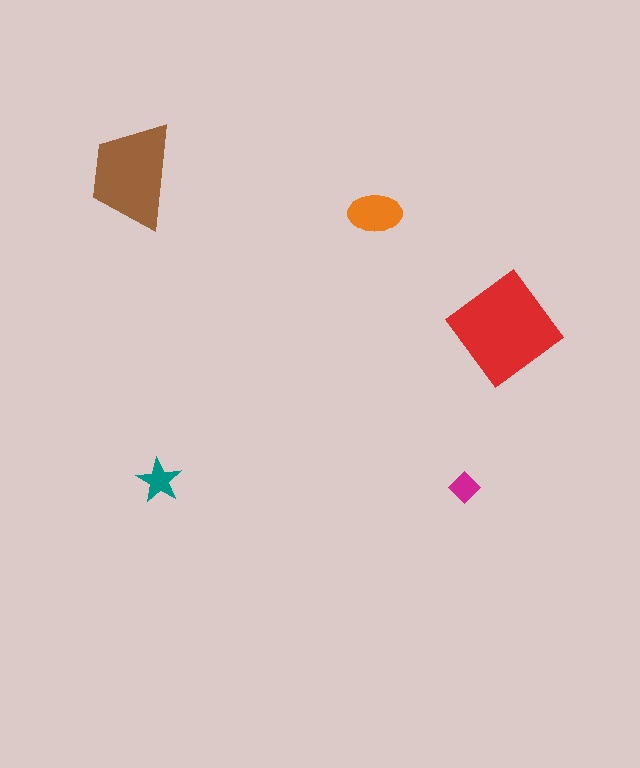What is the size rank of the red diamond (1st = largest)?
1st.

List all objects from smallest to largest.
The magenta diamond, the teal star, the orange ellipse, the brown trapezoid, the red diamond.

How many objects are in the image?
There are 5 objects in the image.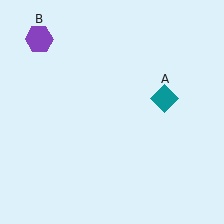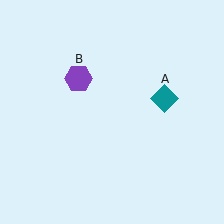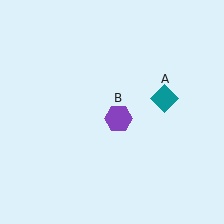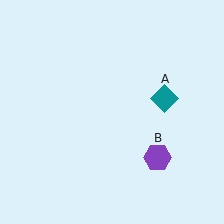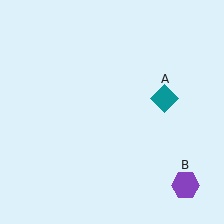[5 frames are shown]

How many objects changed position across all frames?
1 object changed position: purple hexagon (object B).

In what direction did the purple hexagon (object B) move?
The purple hexagon (object B) moved down and to the right.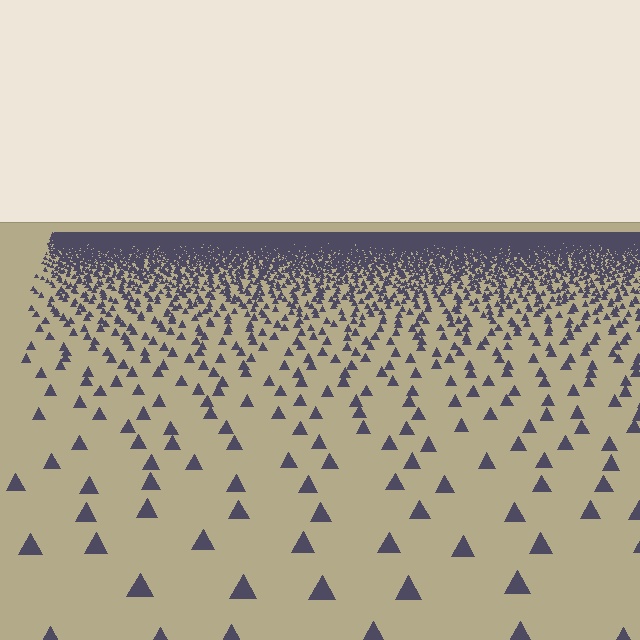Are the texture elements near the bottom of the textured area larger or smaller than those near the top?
Larger. Near the bottom, elements are closer to the viewer and appear at a bigger on-screen size.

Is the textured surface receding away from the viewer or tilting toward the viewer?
The surface is receding away from the viewer. Texture elements get smaller and denser toward the top.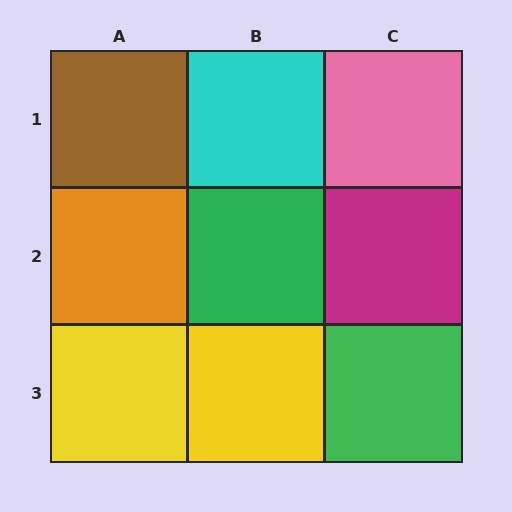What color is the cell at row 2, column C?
Magenta.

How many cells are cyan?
1 cell is cyan.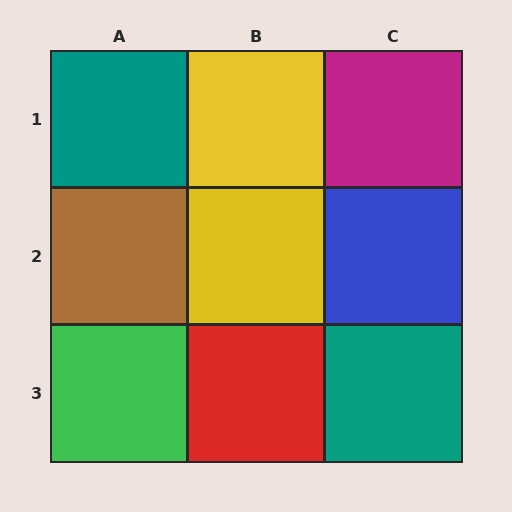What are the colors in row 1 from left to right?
Teal, yellow, magenta.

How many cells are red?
1 cell is red.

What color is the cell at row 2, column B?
Yellow.